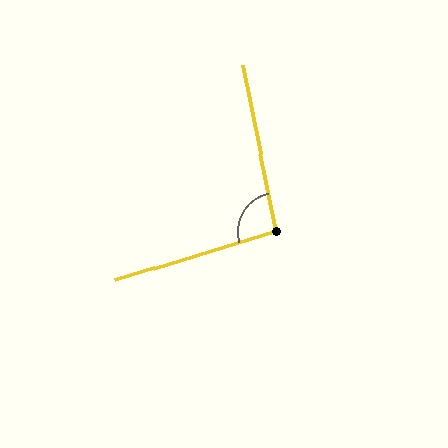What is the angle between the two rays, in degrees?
Approximately 95 degrees.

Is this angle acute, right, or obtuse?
It is obtuse.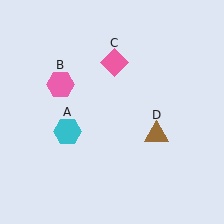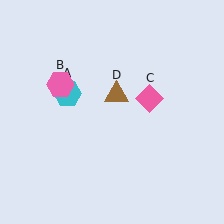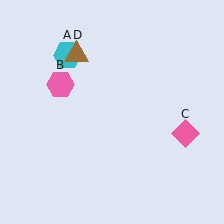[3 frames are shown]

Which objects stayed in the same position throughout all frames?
Pink hexagon (object B) remained stationary.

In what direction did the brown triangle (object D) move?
The brown triangle (object D) moved up and to the left.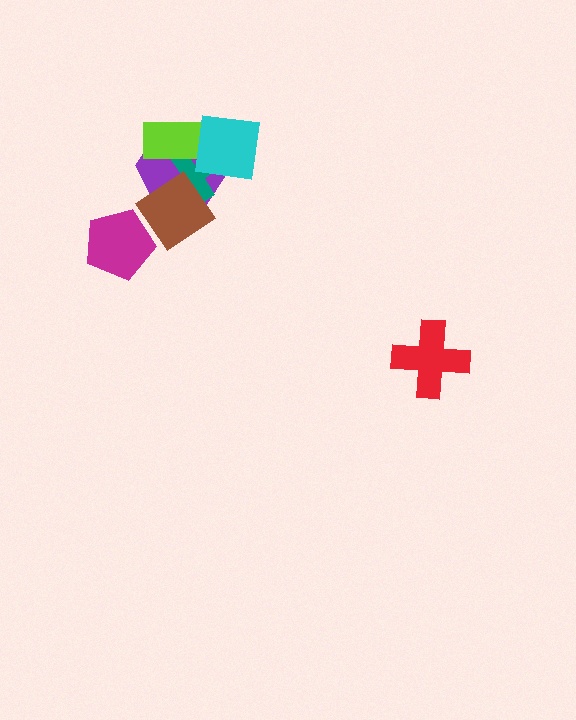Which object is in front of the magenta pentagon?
The brown diamond is in front of the magenta pentagon.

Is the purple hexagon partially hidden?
Yes, it is partially covered by another shape.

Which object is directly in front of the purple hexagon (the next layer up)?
The teal cross is directly in front of the purple hexagon.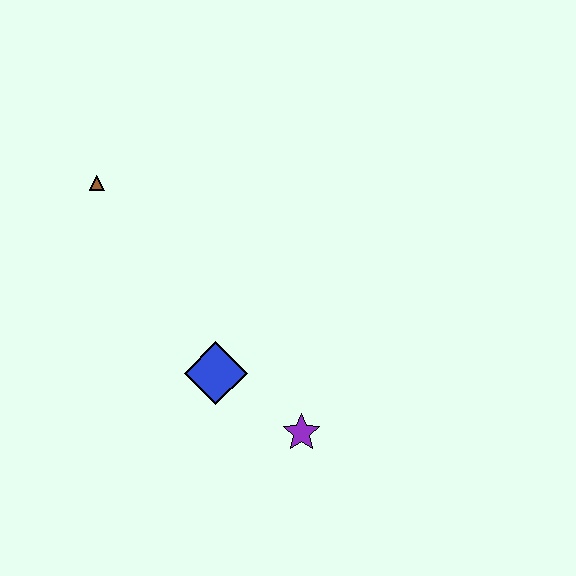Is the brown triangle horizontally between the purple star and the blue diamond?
No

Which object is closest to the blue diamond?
The purple star is closest to the blue diamond.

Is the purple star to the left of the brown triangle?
No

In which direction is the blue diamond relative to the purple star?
The blue diamond is to the left of the purple star.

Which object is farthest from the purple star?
The brown triangle is farthest from the purple star.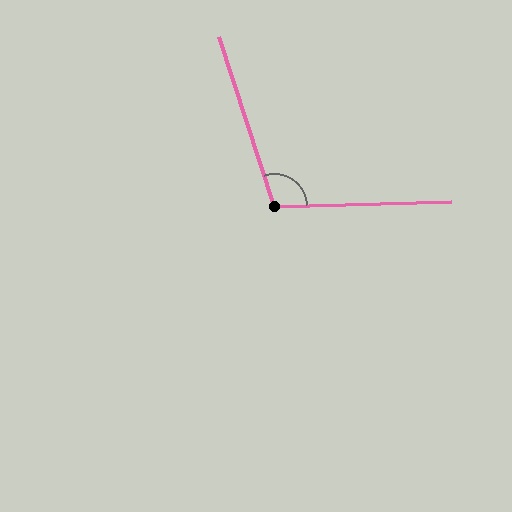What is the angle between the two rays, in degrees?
Approximately 106 degrees.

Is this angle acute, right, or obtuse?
It is obtuse.